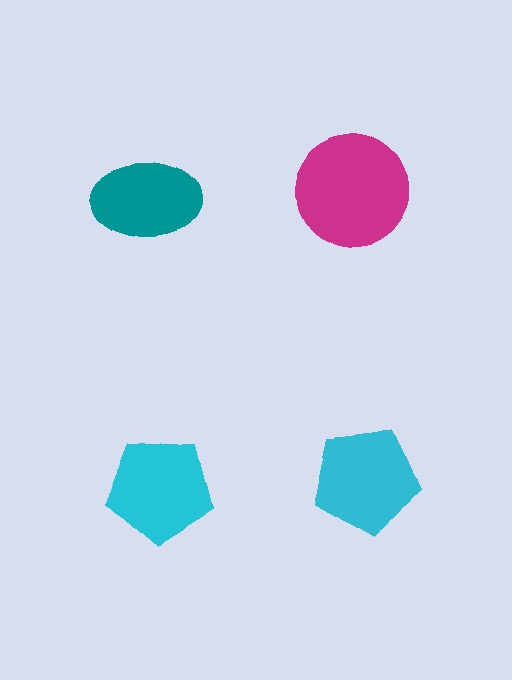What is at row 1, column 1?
A teal ellipse.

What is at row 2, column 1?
A cyan pentagon.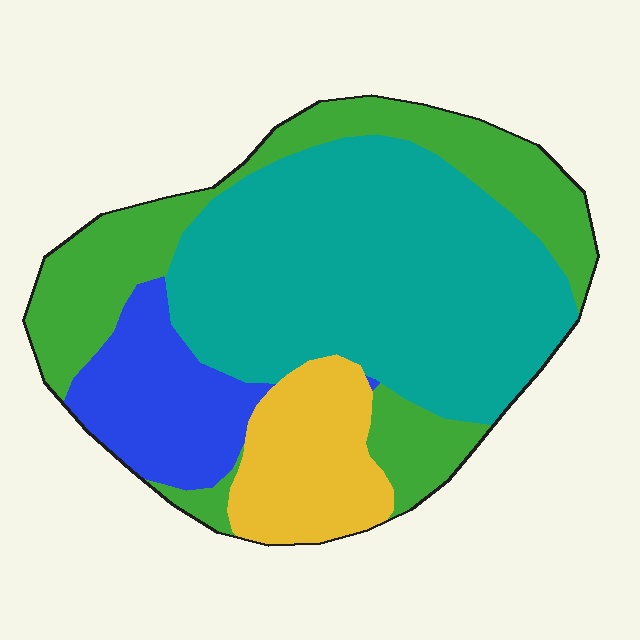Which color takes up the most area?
Teal, at roughly 45%.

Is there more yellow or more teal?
Teal.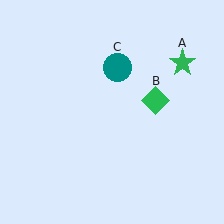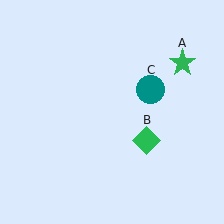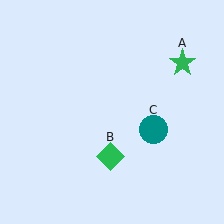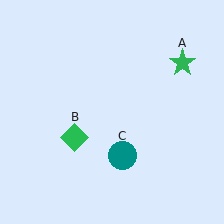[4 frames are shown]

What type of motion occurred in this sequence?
The green diamond (object B), teal circle (object C) rotated clockwise around the center of the scene.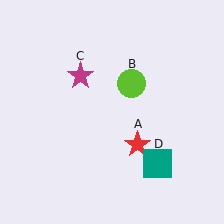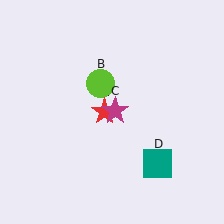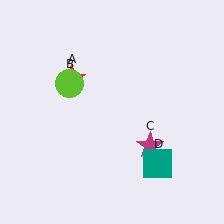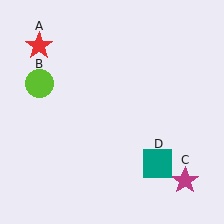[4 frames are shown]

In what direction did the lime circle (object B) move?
The lime circle (object B) moved left.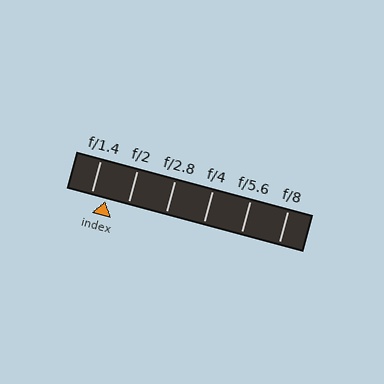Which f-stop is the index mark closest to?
The index mark is closest to f/1.4.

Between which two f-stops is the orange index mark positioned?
The index mark is between f/1.4 and f/2.